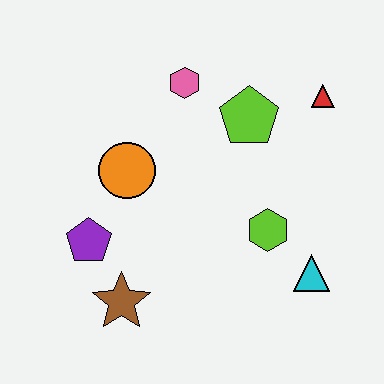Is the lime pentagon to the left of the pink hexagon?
No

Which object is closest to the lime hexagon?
The cyan triangle is closest to the lime hexagon.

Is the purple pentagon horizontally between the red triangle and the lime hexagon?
No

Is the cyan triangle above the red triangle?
No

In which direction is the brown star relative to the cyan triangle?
The brown star is to the left of the cyan triangle.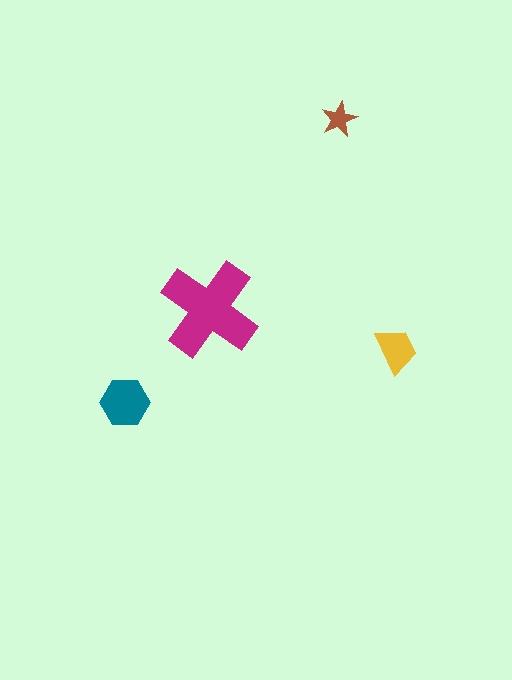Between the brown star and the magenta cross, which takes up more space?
The magenta cross.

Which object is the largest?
The magenta cross.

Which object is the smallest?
The brown star.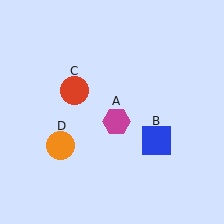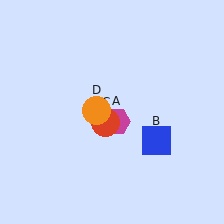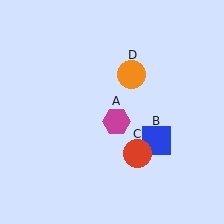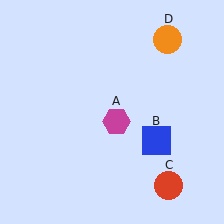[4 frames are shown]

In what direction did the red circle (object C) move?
The red circle (object C) moved down and to the right.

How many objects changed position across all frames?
2 objects changed position: red circle (object C), orange circle (object D).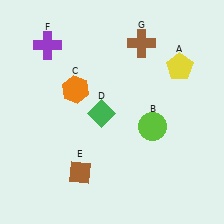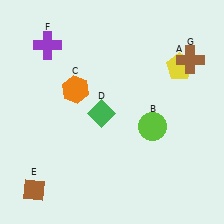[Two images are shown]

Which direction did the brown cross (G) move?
The brown cross (G) moved right.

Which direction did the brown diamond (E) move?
The brown diamond (E) moved left.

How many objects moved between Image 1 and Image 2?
2 objects moved between the two images.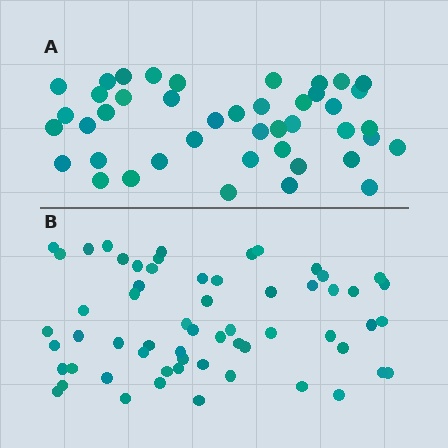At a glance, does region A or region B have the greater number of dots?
Region B (the bottom region) has more dots.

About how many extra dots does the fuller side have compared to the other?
Region B has approximately 15 more dots than region A.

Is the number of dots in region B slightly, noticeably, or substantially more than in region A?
Region B has noticeably more, but not dramatically so. The ratio is roughly 1.4 to 1.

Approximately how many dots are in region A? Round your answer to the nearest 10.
About 40 dots. (The exact count is 43, which rounds to 40.)